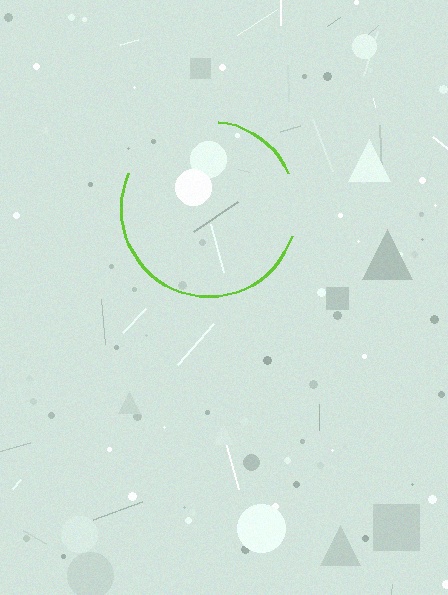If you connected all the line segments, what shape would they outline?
They would outline a circle.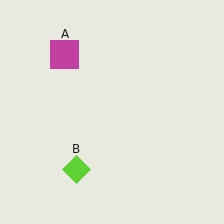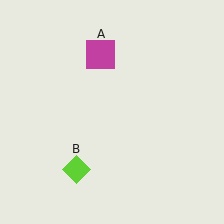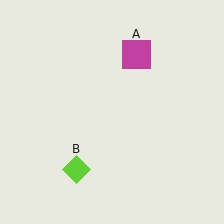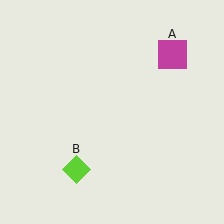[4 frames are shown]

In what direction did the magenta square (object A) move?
The magenta square (object A) moved right.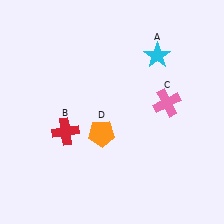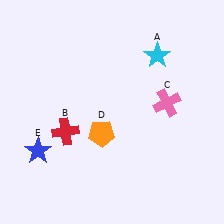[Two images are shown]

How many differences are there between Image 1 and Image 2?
There is 1 difference between the two images.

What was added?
A blue star (E) was added in Image 2.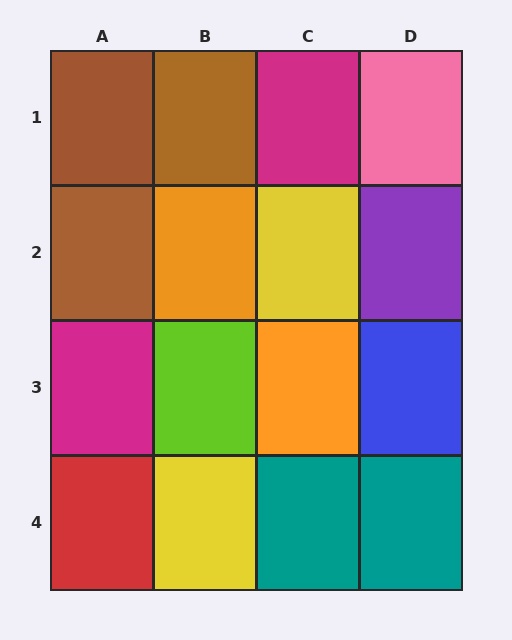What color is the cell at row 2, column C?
Yellow.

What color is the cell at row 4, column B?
Yellow.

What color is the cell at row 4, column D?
Teal.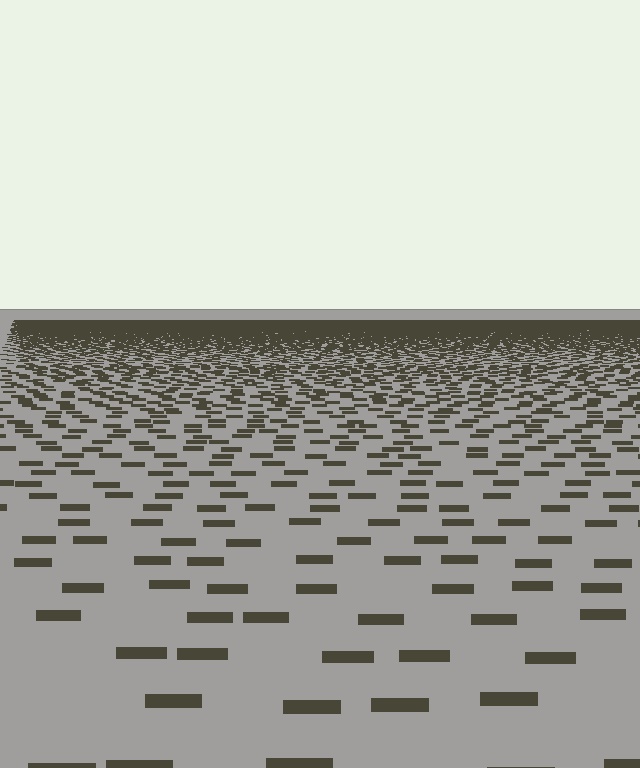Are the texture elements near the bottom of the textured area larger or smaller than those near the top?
Larger. Near the bottom, elements are closer to the viewer and appear at a bigger on-screen size.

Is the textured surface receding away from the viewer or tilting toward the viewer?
The surface is receding away from the viewer. Texture elements get smaller and denser toward the top.